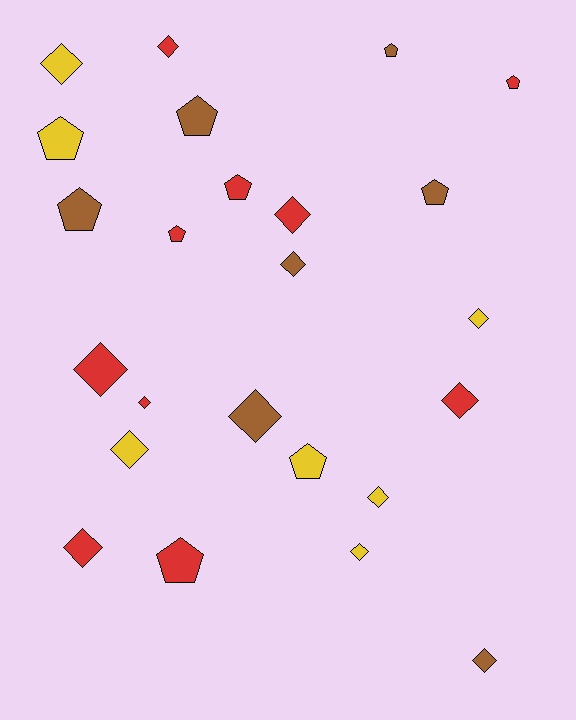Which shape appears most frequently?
Diamond, with 14 objects.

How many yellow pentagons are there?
There are 2 yellow pentagons.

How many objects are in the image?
There are 24 objects.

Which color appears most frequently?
Red, with 10 objects.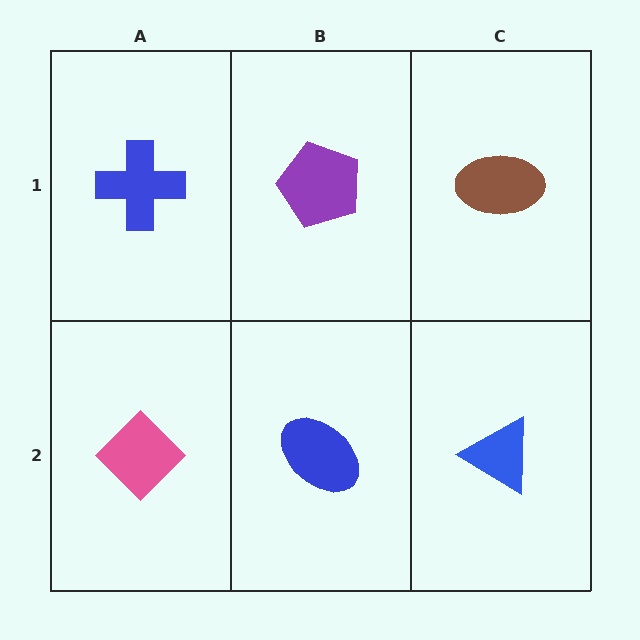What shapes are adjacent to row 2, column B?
A purple pentagon (row 1, column B), a pink diamond (row 2, column A), a blue triangle (row 2, column C).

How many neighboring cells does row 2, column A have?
2.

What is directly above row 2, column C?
A brown ellipse.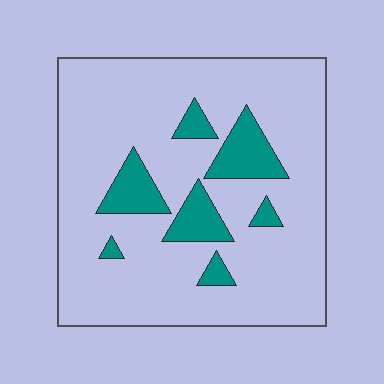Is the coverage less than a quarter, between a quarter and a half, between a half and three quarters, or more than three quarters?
Less than a quarter.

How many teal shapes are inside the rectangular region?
7.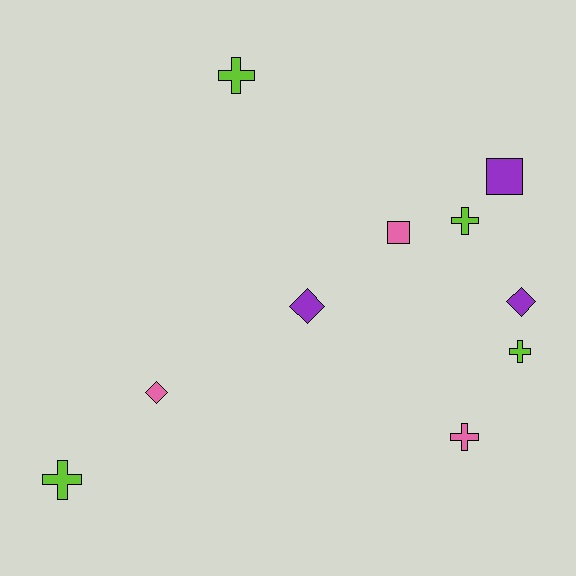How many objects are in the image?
There are 10 objects.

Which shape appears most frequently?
Cross, with 5 objects.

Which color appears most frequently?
Lime, with 4 objects.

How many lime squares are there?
There are no lime squares.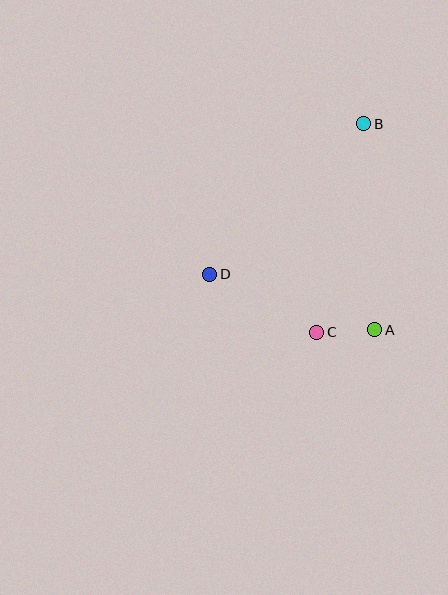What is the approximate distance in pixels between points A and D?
The distance between A and D is approximately 174 pixels.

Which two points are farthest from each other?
Points B and D are farthest from each other.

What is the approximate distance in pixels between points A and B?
The distance between A and B is approximately 206 pixels.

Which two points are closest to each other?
Points A and C are closest to each other.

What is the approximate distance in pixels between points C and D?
The distance between C and D is approximately 122 pixels.